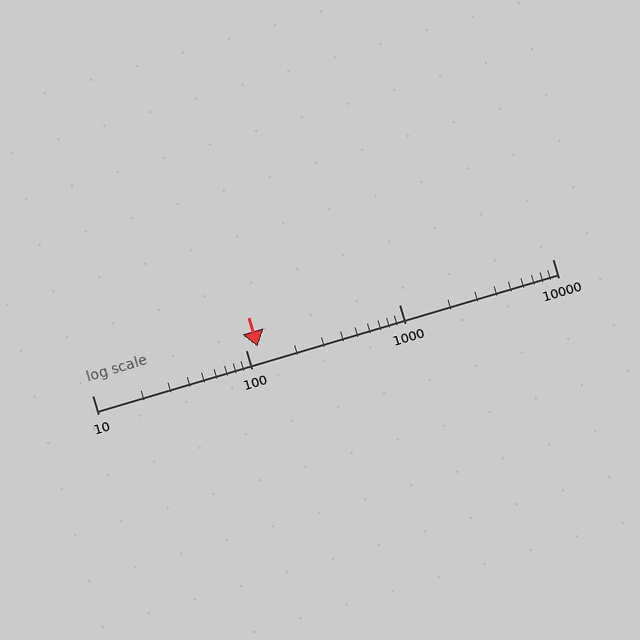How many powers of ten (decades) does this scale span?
The scale spans 3 decades, from 10 to 10000.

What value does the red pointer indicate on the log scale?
The pointer indicates approximately 120.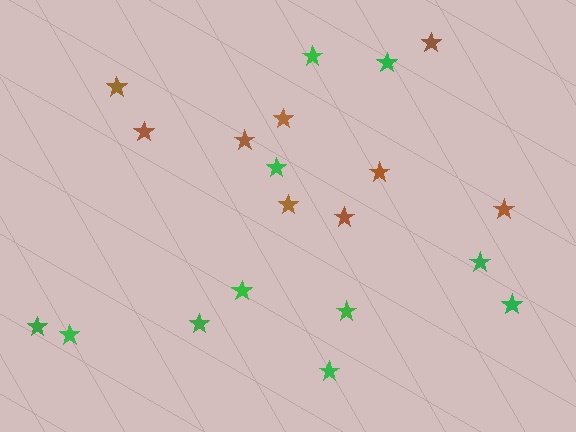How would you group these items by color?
There are 2 groups: one group of green stars (11) and one group of brown stars (9).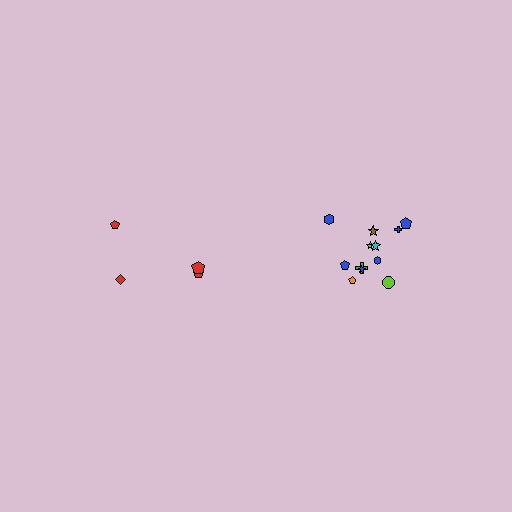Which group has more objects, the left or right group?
The right group.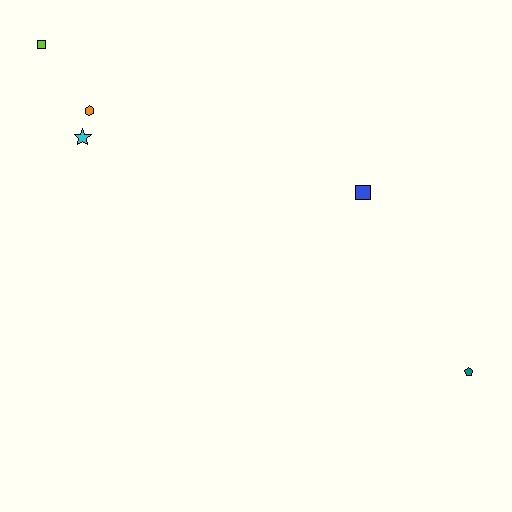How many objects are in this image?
There are 5 objects.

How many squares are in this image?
There are 2 squares.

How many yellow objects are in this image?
There are no yellow objects.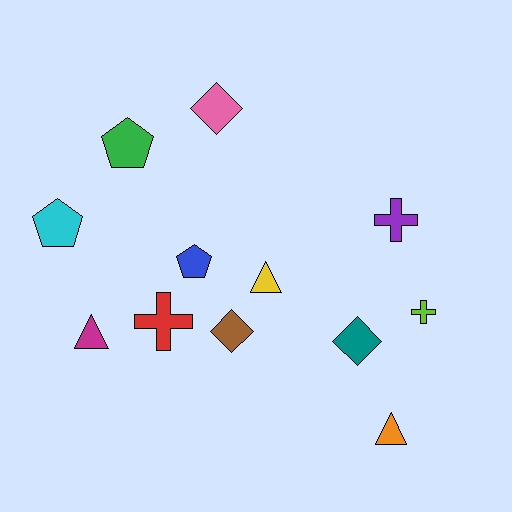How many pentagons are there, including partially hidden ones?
There are 3 pentagons.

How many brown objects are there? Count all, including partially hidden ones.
There is 1 brown object.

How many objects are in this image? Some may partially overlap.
There are 12 objects.